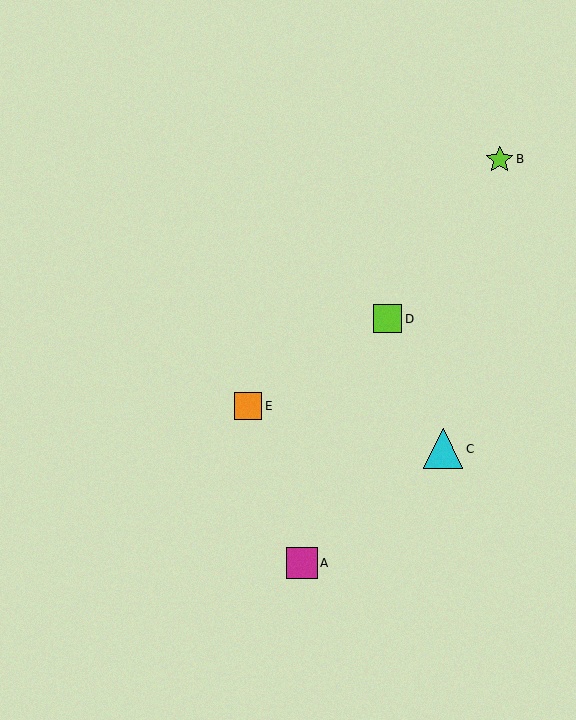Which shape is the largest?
The cyan triangle (labeled C) is the largest.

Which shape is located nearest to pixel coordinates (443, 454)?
The cyan triangle (labeled C) at (443, 449) is nearest to that location.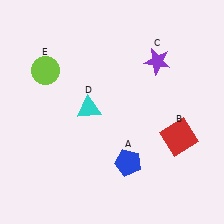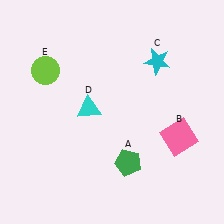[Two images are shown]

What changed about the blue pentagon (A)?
In Image 1, A is blue. In Image 2, it changed to green.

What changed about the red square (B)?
In Image 1, B is red. In Image 2, it changed to pink.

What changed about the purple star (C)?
In Image 1, C is purple. In Image 2, it changed to cyan.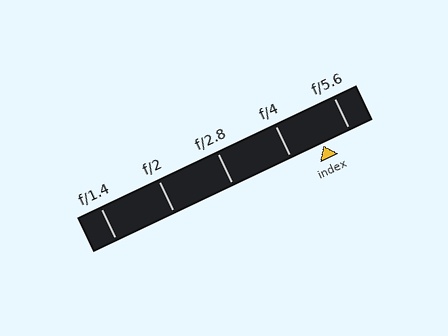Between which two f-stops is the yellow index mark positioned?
The index mark is between f/4 and f/5.6.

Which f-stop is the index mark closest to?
The index mark is closest to f/5.6.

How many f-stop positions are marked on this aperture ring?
There are 5 f-stop positions marked.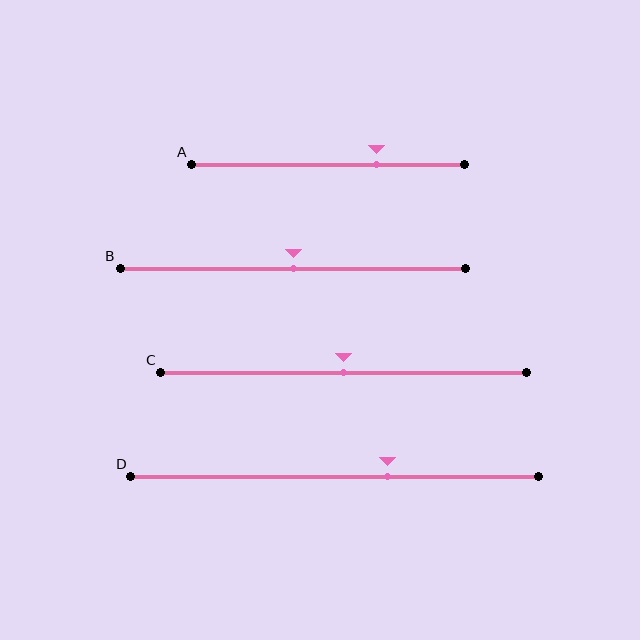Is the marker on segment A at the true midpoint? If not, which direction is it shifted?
No, the marker on segment A is shifted to the right by about 18% of the segment length.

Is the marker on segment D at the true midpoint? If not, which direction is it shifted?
No, the marker on segment D is shifted to the right by about 13% of the segment length.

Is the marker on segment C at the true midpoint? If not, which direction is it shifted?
Yes, the marker on segment C is at the true midpoint.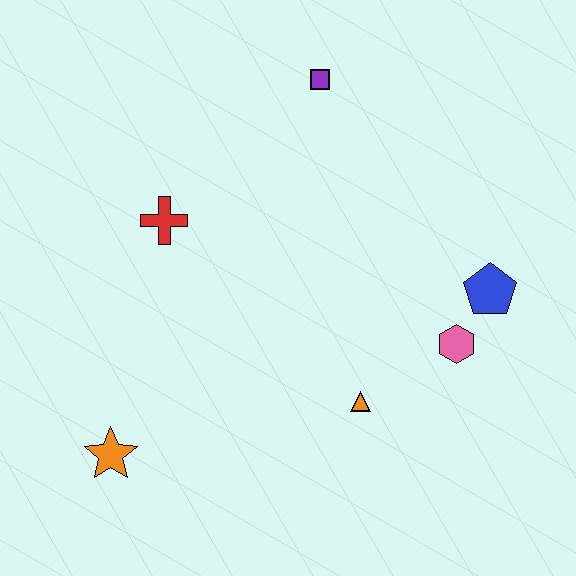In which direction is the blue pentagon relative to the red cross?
The blue pentagon is to the right of the red cross.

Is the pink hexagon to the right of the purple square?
Yes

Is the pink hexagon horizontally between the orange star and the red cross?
No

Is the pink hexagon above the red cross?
No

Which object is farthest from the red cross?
The blue pentagon is farthest from the red cross.